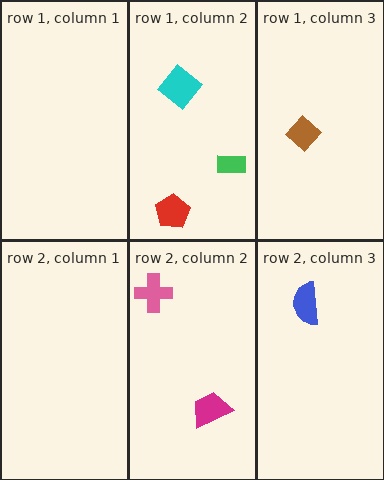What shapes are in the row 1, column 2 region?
The green rectangle, the red pentagon, the cyan diamond.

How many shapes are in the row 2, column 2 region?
2.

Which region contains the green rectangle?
The row 1, column 2 region.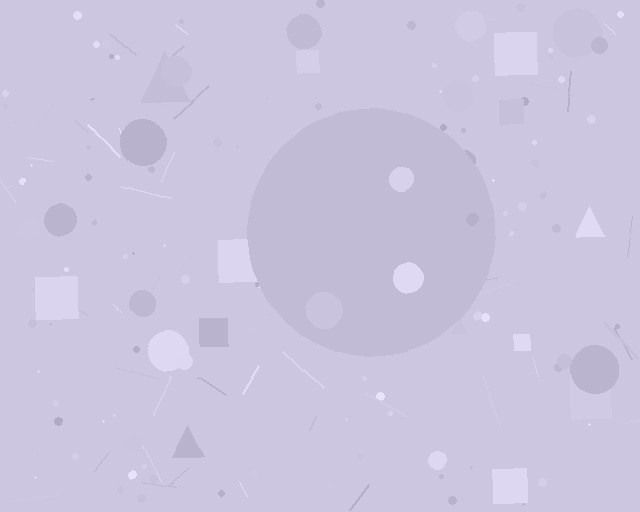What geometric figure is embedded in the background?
A circle is embedded in the background.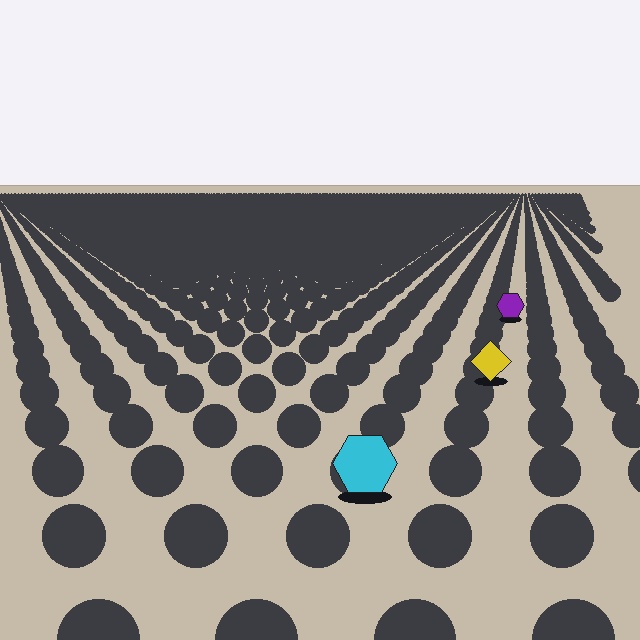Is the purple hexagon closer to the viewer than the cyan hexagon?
No. The cyan hexagon is closer — you can tell from the texture gradient: the ground texture is coarser near it.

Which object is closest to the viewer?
The cyan hexagon is closest. The texture marks near it are larger and more spread out.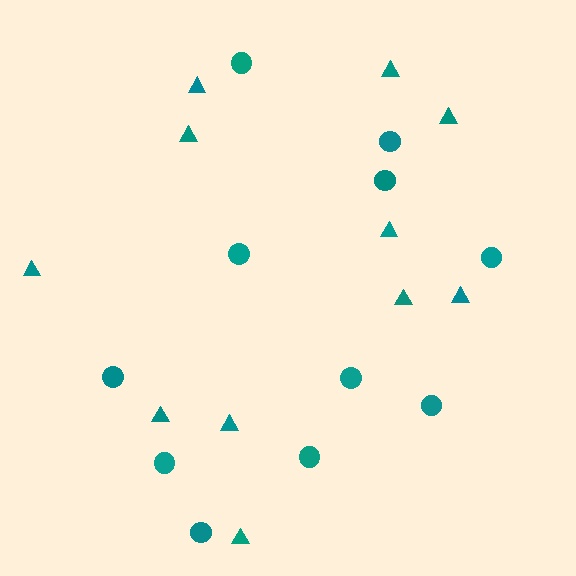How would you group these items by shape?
There are 2 groups: one group of circles (11) and one group of triangles (11).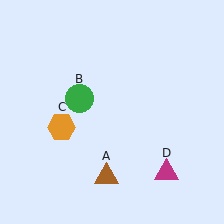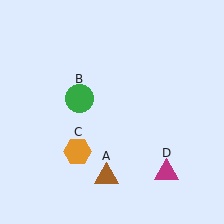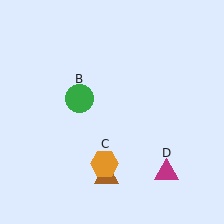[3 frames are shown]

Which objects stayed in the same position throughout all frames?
Brown triangle (object A) and green circle (object B) and magenta triangle (object D) remained stationary.